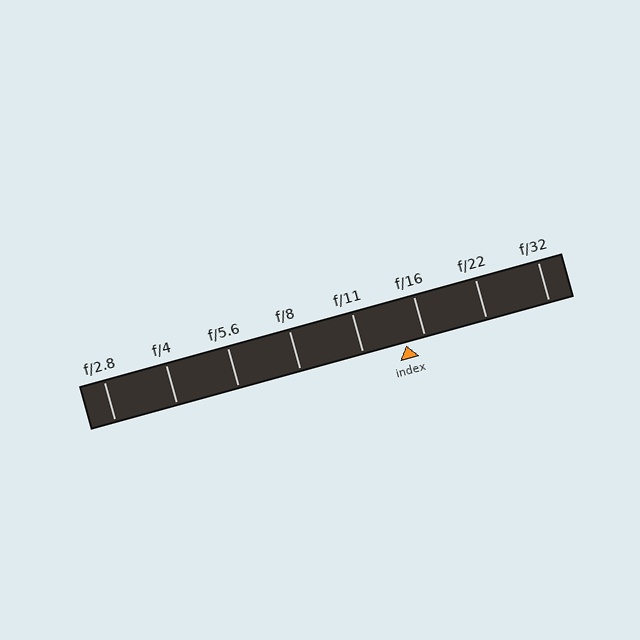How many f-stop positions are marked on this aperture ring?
There are 8 f-stop positions marked.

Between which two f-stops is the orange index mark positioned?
The index mark is between f/11 and f/16.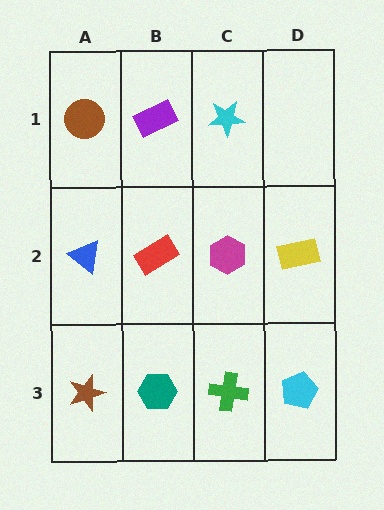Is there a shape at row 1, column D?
No, that cell is empty.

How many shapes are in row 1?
3 shapes.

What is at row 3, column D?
A cyan pentagon.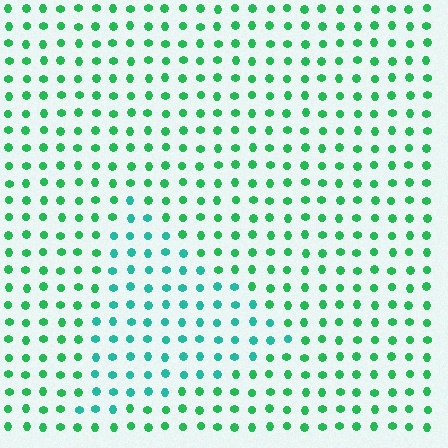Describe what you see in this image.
The image is filled with small green elements in a uniform arrangement. A triangle-shaped region is visible where the elements are tinted to a slightly different hue, forming a subtle color boundary.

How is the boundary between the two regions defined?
The boundary is defined purely by a slight shift in hue (about 31 degrees). Spacing, size, and orientation are identical on both sides.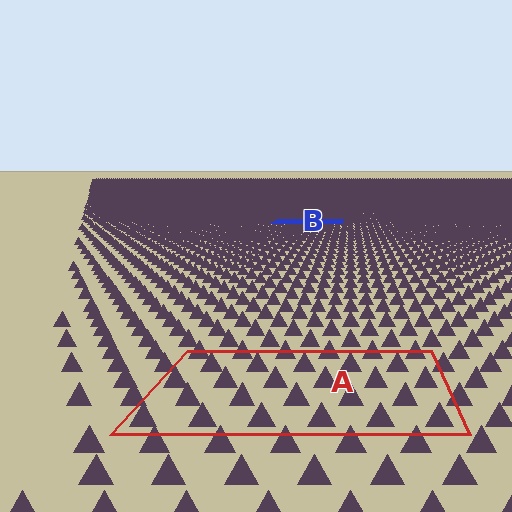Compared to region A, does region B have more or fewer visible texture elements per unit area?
Region B has more texture elements per unit area — they are packed more densely because it is farther away.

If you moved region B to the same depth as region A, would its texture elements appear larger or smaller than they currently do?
They would appear larger. At a closer depth, the same texture elements are projected at a bigger on-screen size.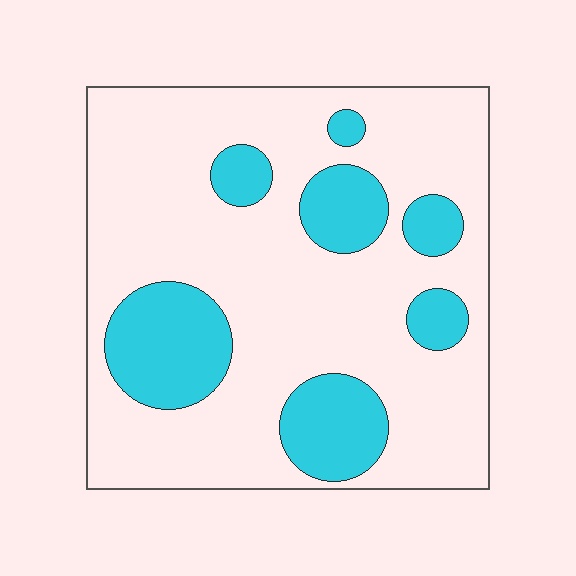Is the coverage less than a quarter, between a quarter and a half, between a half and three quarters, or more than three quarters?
Less than a quarter.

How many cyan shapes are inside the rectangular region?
7.